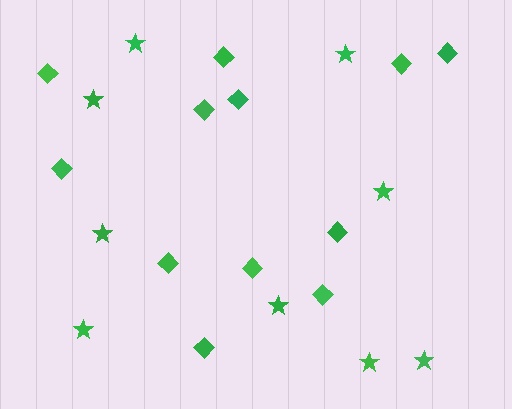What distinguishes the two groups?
There are 2 groups: one group of stars (9) and one group of diamonds (12).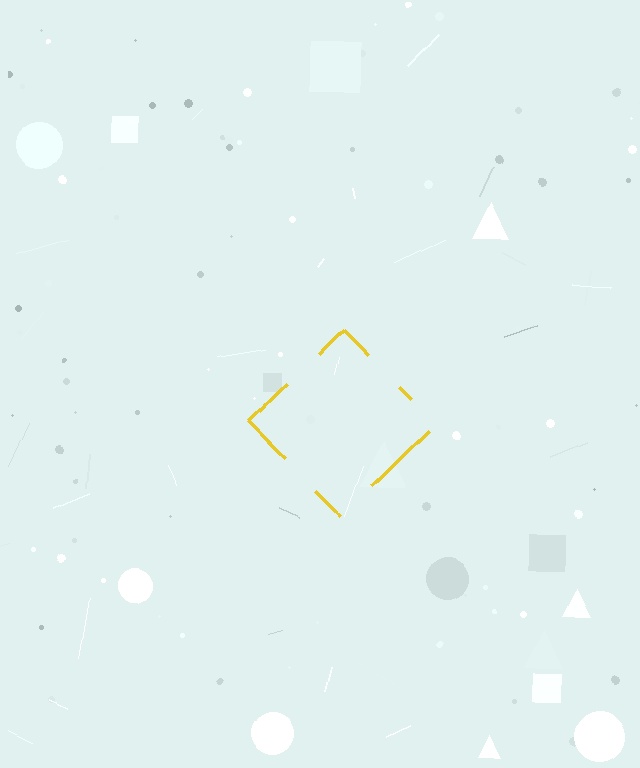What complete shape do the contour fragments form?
The contour fragments form a diamond.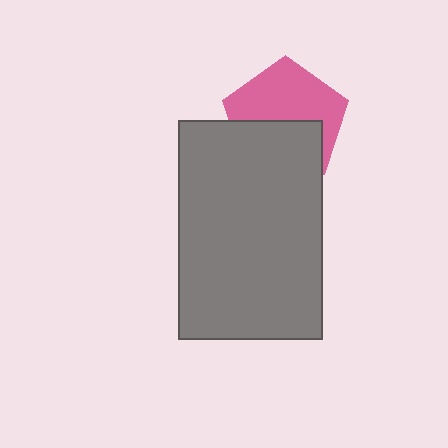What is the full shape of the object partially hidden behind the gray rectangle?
The partially hidden object is a pink pentagon.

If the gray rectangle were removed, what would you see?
You would see the complete pink pentagon.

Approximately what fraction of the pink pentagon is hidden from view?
Roughly 46% of the pink pentagon is hidden behind the gray rectangle.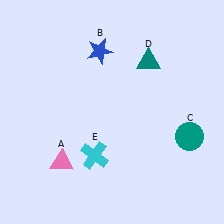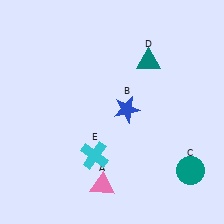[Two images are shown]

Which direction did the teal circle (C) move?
The teal circle (C) moved down.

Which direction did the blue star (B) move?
The blue star (B) moved down.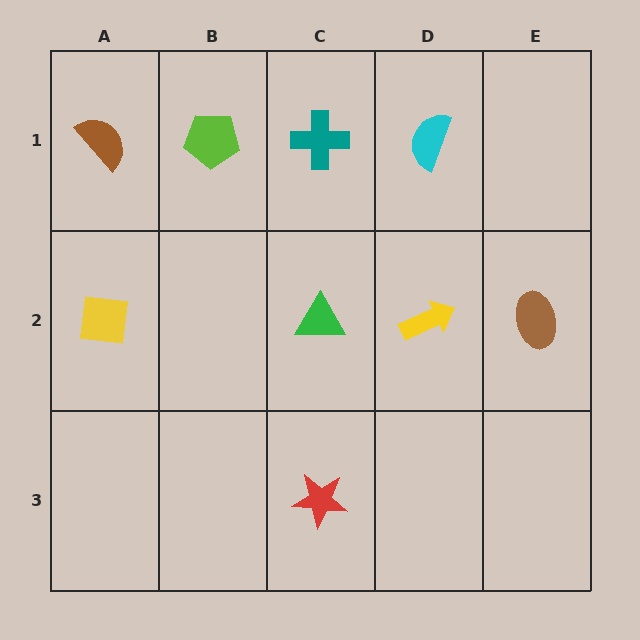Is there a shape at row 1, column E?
No, that cell is empty.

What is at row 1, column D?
A cyan semicircle.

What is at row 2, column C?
A green triangle.